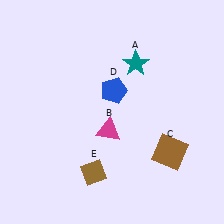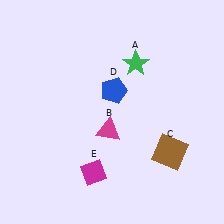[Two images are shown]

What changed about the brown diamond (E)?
In Image 1, E is brown. In Image 2, it changed to magenta.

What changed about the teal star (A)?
In Image 1, A is teal. In Image 2, it changed to green.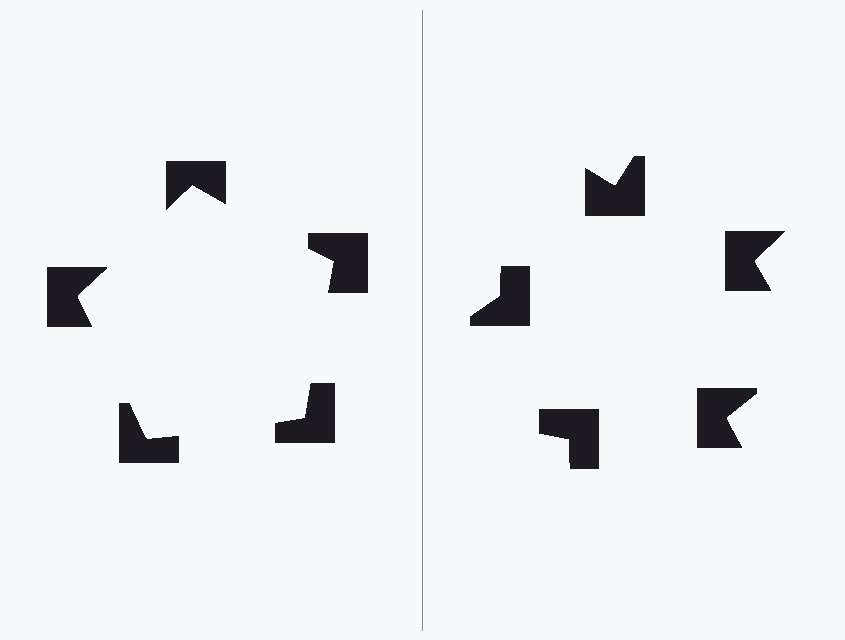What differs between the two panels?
The notched squares are positioned identically on both sides; only the wedge orientations differ. On the left they align to a pentagon; on the right they are misaligned.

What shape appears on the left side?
An illusory pentagon.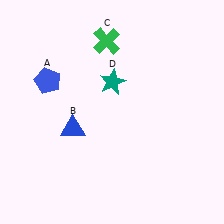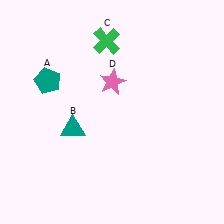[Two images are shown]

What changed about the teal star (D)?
In Image 1, D is teal. In Image 2, it changed to pink.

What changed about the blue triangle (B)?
In Image 1, B is blue. In Image 2, it changed to teal.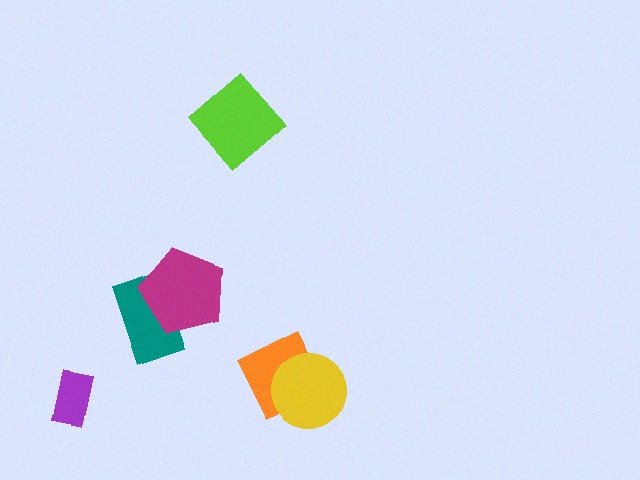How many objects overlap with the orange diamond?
1 object overlaps with the orange diamond.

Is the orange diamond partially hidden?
Yes, it is partially covered by another shape.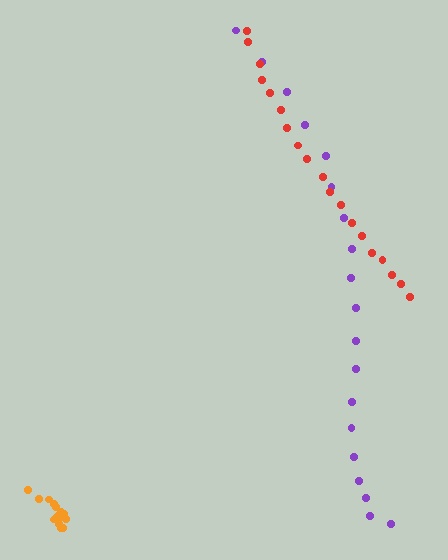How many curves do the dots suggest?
There are 3 distinct paths.